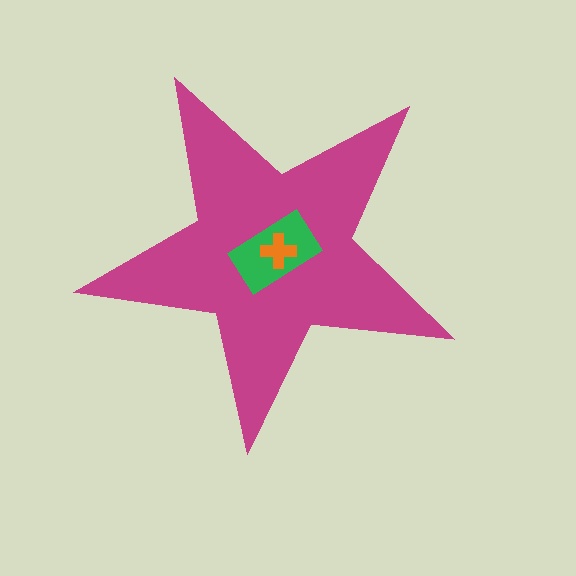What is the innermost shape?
The orange cross.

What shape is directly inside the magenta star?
The green rectangle.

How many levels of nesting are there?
3.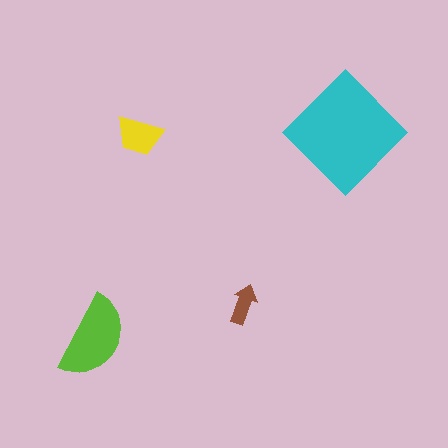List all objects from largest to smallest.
The cyan diamond, the lime semicircle, the yellow trapezoid, the brown arrow.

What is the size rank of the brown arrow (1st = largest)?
4th.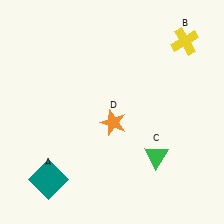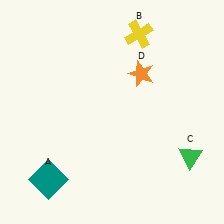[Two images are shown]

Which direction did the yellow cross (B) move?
The yellow cross (B) moved left.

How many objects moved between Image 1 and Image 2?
3 objects moved between the two images.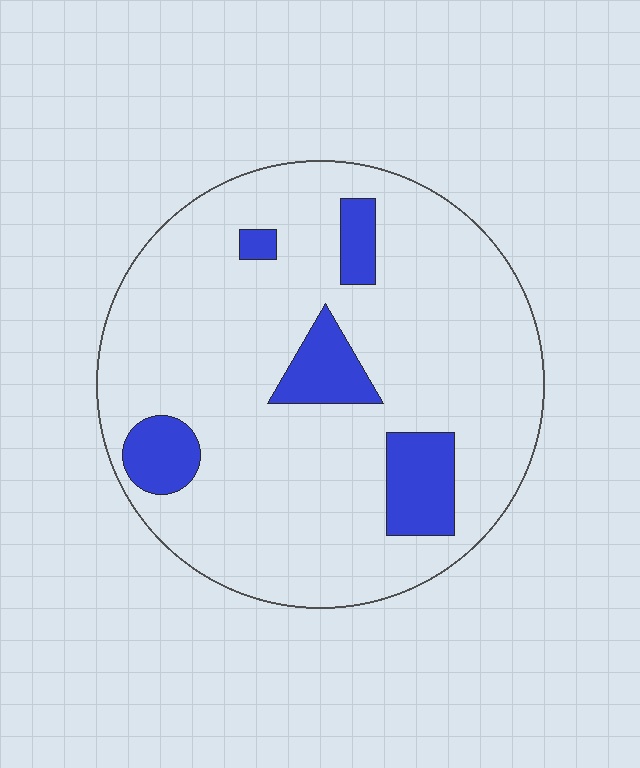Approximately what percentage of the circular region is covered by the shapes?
Approximately 15%.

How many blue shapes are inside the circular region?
5.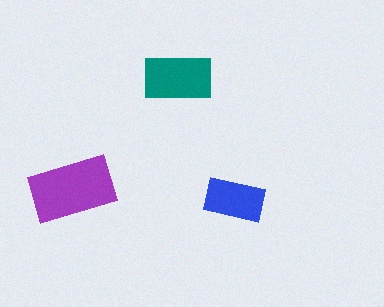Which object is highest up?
The teal rectangle is topmost.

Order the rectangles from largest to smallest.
the purple one, the teal one, the blue one.